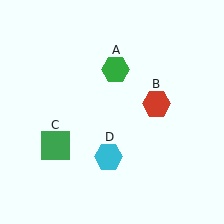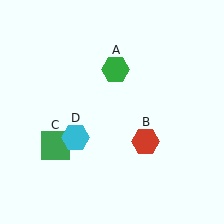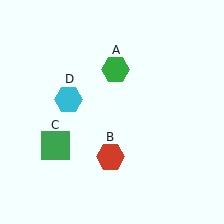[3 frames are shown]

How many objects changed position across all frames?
2 objects changed position: red hexagon (object B), cyan hexagon (object D).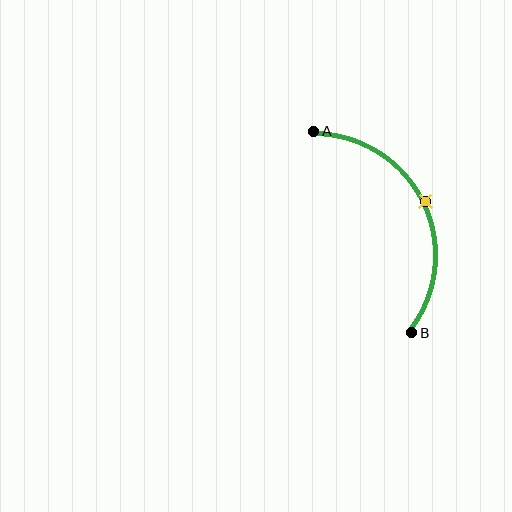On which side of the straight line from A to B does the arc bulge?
The arc bulges to the right of the straight line connecting A and B.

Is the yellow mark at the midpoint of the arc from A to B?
Yes. The yellow mark lies on the arc at equal arc-length from both A and B — it is the arc midpoint.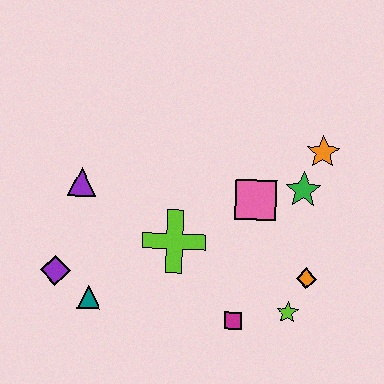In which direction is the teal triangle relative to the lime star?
The teal triangle is to the left of the lime star.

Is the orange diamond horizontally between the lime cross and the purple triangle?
No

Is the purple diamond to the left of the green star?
Yes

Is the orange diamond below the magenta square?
No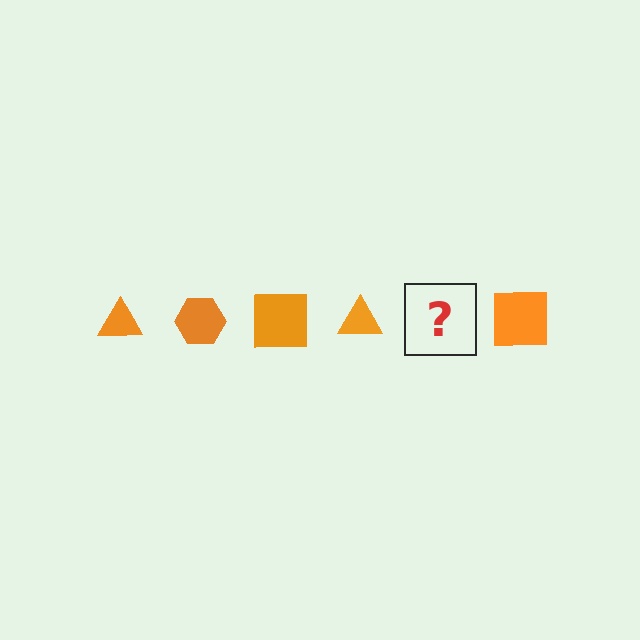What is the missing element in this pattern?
The missing element is an orange hexagon.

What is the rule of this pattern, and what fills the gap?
The rule is that the pattern cycles through triangle, hexagon, square shapes in orange. The gap should be filled with an orange hexagon.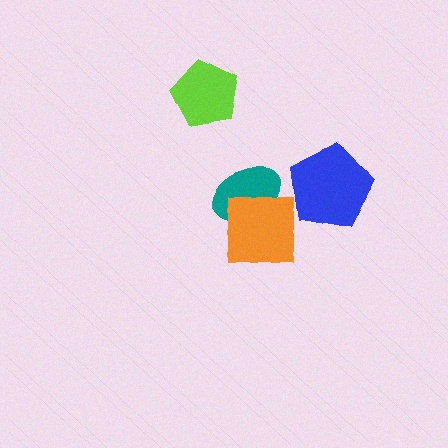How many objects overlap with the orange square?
1 object overlaps with the orange square.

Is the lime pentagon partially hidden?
No, no other shape covers it.